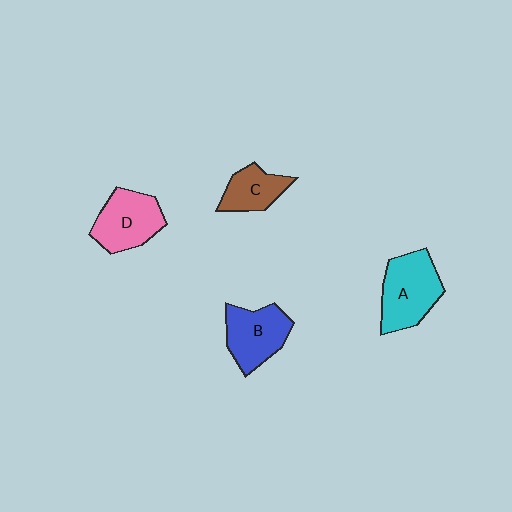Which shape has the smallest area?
Shape C (brown).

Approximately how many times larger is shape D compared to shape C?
Approximately 1.4 times.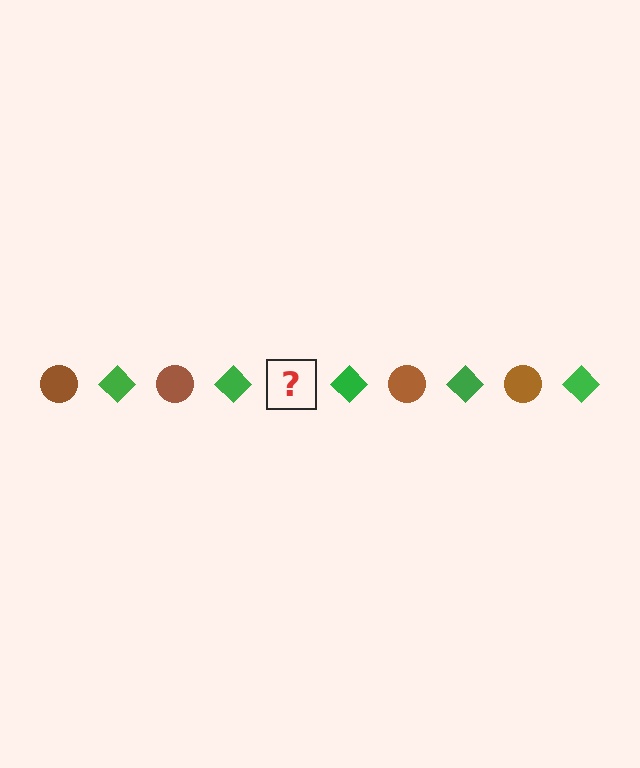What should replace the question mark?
The question mark should be replaced with a brown circle.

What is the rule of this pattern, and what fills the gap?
The rule is that the pattern alternates between brown circle and green diamond. The gap should be filled with a brown circle.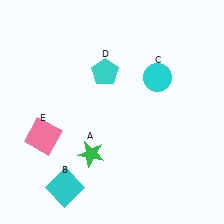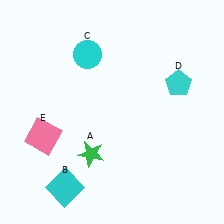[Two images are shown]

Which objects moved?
The objects that moved are: the cyan circle (C), the cyan pentagon (D).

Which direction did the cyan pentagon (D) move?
The cyan pentagon (D) moved right.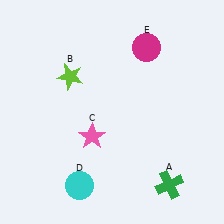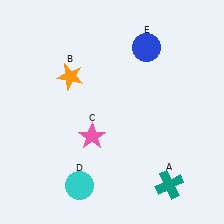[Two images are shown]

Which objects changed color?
A changed from green to teal. B changed from lime to orange. E changed from magenta to blue.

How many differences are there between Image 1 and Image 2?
There are 3 differences between the two images.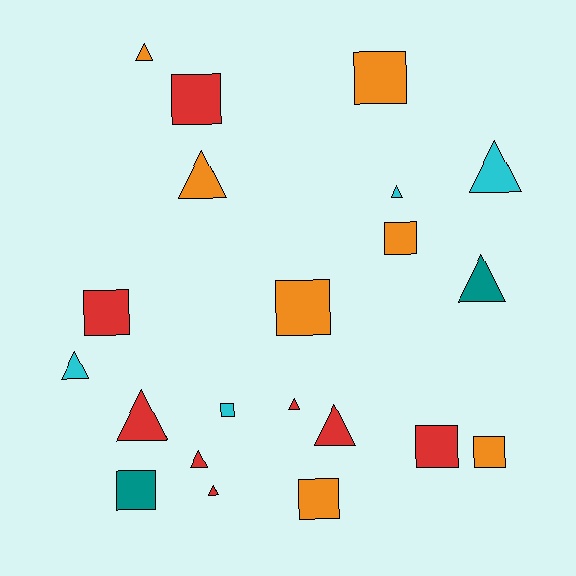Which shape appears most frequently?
Triangle, with 11 objects.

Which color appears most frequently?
Red, with 8 objects.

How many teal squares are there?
There is 1 teal square.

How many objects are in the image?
There are 21 objects.